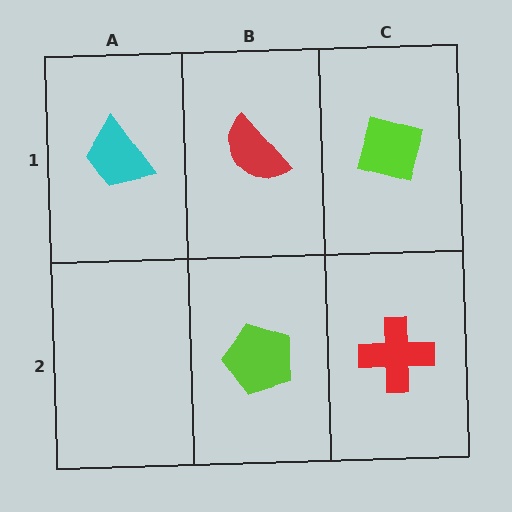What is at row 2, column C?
A red cross.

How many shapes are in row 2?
2 shapes.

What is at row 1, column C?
A lime diamond.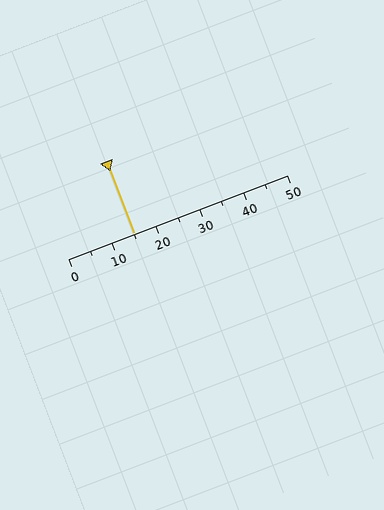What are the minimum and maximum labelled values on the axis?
The axis runs from 0 to 50.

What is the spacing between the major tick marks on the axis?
The major ticks are spaced 10 apart.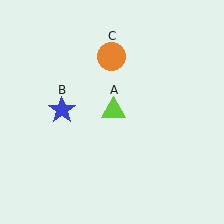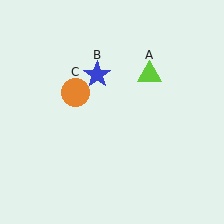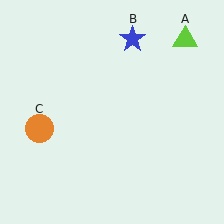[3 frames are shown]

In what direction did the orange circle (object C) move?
The orange circle (object C) moved down and to the left.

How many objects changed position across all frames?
3 objects changed position: lime triangle (object A), blue star (object B), orange circle (object C).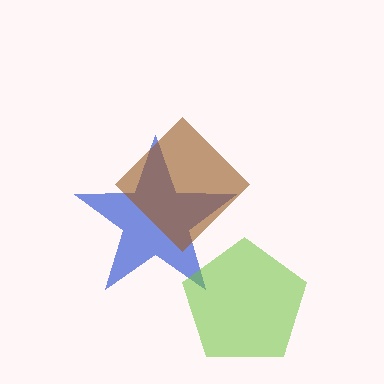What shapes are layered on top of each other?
The layered shapes are: a blue star, a lime pentagon, a brown diamond.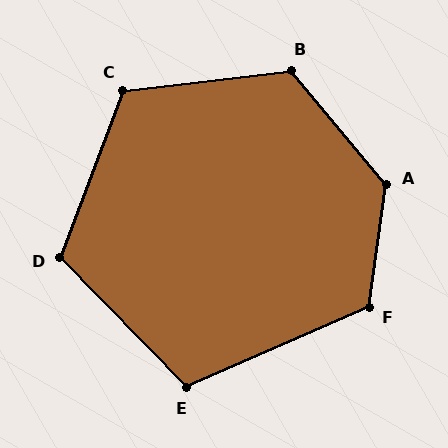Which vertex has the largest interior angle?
A, at approximately 132 degrees.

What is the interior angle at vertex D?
Approximately 115 degrees (obtuse).